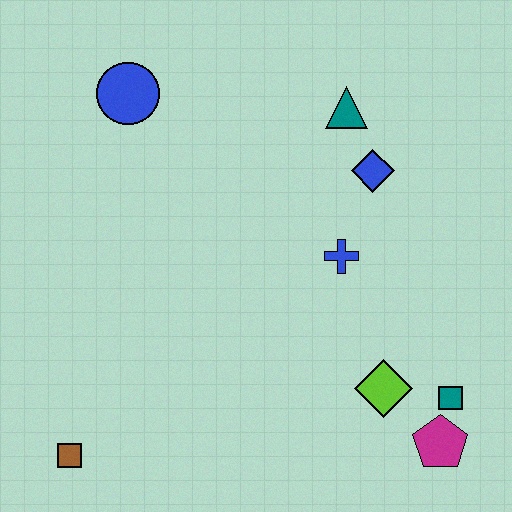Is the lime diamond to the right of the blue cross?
Yes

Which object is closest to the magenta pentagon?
The teal square is closest to the magenta pentagon.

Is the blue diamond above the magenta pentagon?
Yes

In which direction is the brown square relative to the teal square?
The brown square is to the left of the teal square.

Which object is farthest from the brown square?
The teal triangle is farthest from the brown square.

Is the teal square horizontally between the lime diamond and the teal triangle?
No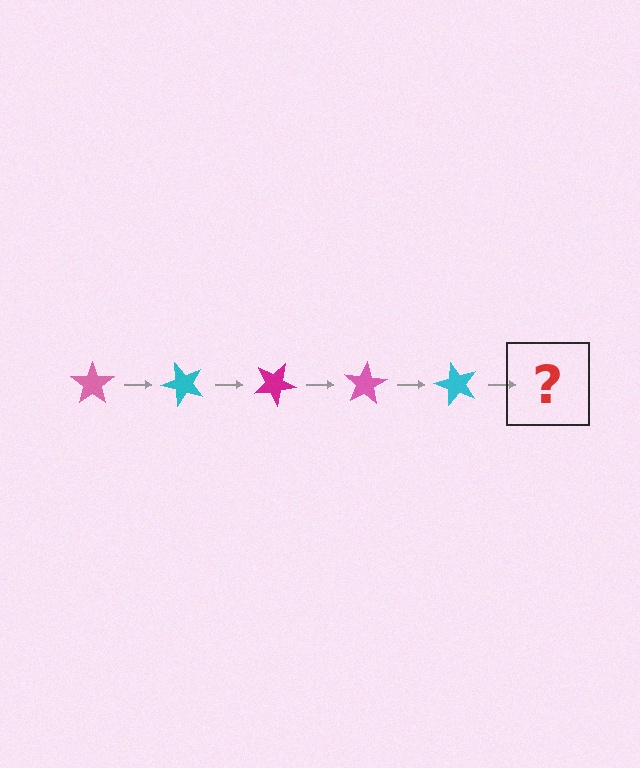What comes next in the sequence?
The next element should be a magenta star, rotated 250 degrees from the start.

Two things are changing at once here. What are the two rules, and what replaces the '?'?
The two rules are that it rotates 50 degrees each step and the color cycles through pink, cyan, and magenta. The '?' should be a magenta star, rotated 250 degrees from the start.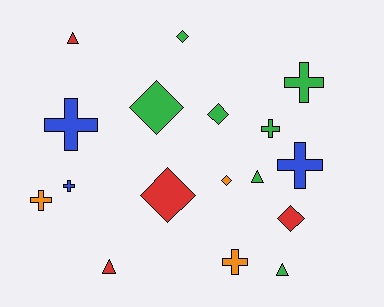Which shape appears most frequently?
Cross, with 7 objects.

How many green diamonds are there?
There are 3 green diamonds.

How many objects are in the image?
There are 17 objects.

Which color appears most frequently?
Green, with 7 objects.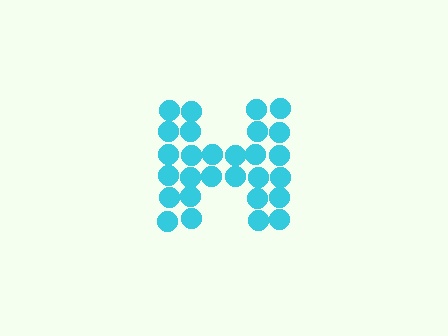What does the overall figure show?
The overall figure shows the letter H.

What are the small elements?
The small elements are circles.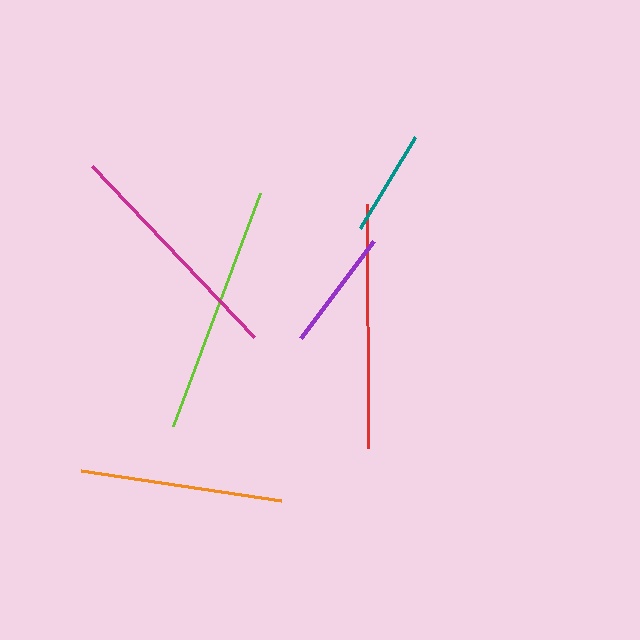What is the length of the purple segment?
The purple segment is approximately 121 pixels long.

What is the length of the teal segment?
The teal segment is approximately 106 pixels long.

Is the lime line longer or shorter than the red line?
The lime line is longer than the red line.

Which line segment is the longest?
The lime line is the longest at approximately 248 pixels.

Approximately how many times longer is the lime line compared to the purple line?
The lime line is approximately 2.1 times the length of the purple line.